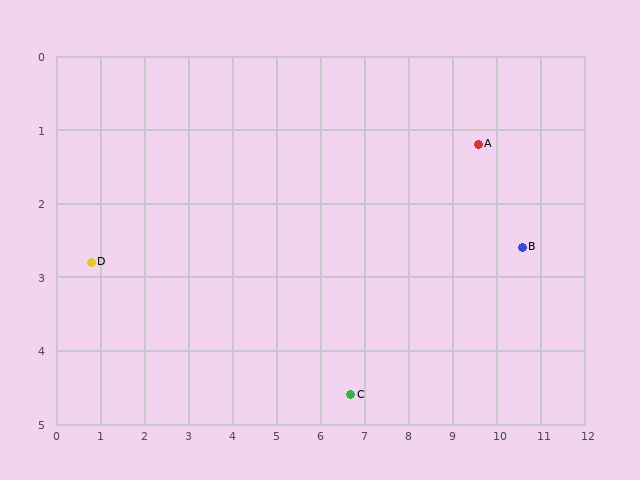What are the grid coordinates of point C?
Point C is at approximately (6.7, 4.6).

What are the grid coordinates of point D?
Point D is at approximately (0.8, 2.8).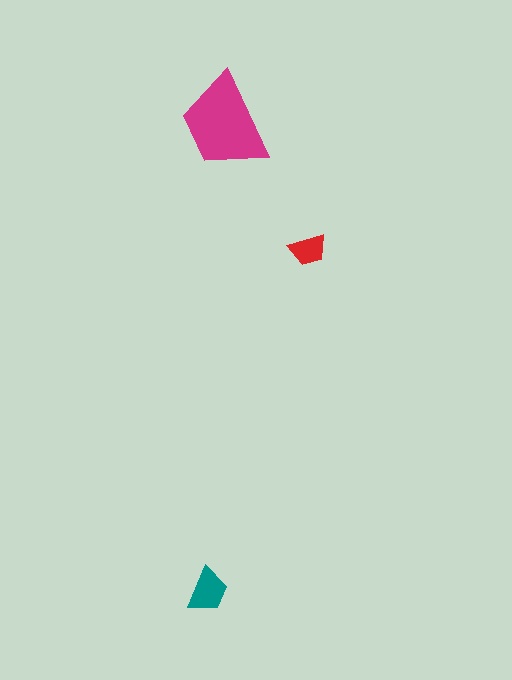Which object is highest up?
The magenta trapezoid is topmost.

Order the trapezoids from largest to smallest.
the magenta one, the teal one, the red one.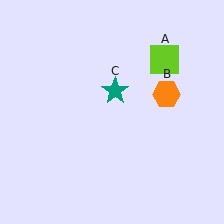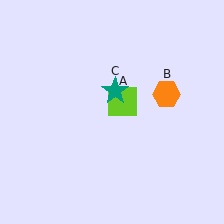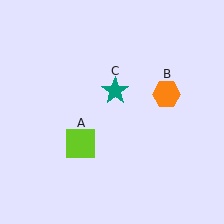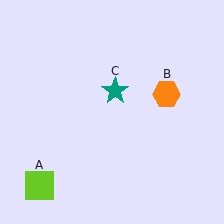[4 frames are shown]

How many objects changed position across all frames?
1 object changed position: lime square (object A).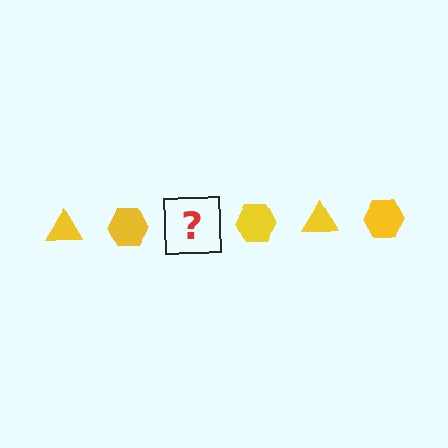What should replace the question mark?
The question mark should be replaced with a yellow triangle.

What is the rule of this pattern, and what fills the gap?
The rule is that the pattern cycles through triangle, hexagon shapes in yellow. The gap should be filled with a yellow triangle.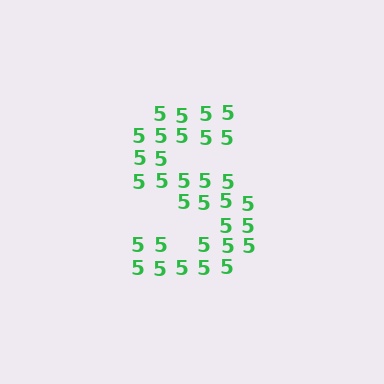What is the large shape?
The large shape is the letter S.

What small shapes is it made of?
It is made of small digit 5's.